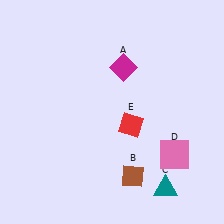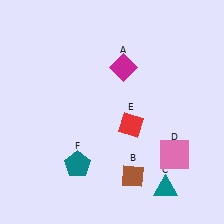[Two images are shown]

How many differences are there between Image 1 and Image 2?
There is 1 difference between the two images.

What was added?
A teal pentagon (F) was added in Image 2.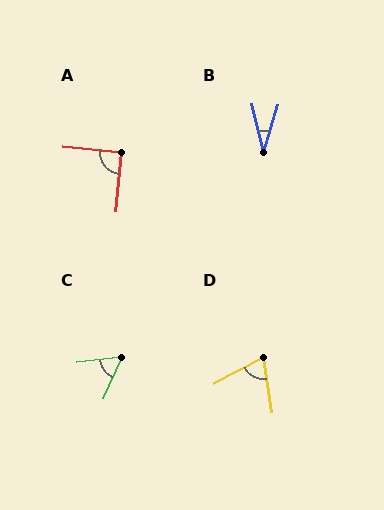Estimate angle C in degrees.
Approximately 59 degrees.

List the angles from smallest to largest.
B (30°), C (59°), D (71°), A (90°).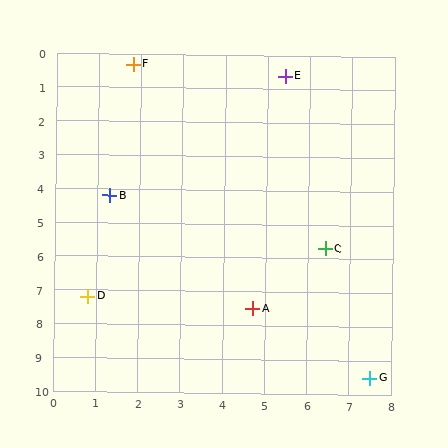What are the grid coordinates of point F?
Point F is at approximately (1.8, 0.3).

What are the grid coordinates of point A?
Point A is at approximately (4.7, 7.5).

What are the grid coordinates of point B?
Point B is at approximately (1.3, 4.2).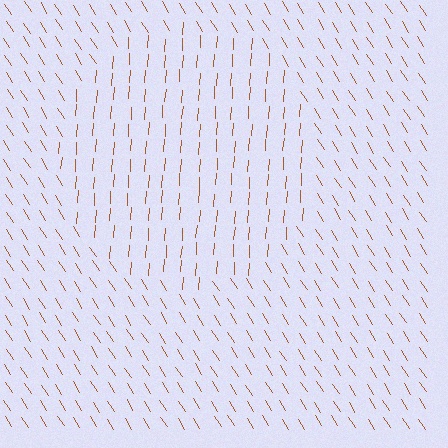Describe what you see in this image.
The image is filled with small brown line segments. A circle region in the image has lines oriented differently from the surrounding lines, creating a visible texture boundary.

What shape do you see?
I see a circle.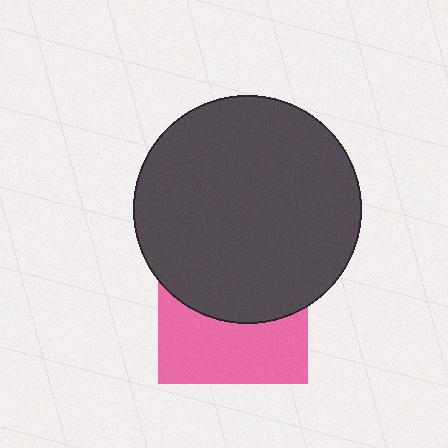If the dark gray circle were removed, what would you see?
You would see the complete pink square.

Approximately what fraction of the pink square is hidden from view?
Roughly 53% of the pink square is hidden behind the dark gray circle.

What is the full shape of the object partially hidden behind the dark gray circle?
The partially hidden object is a pink square.